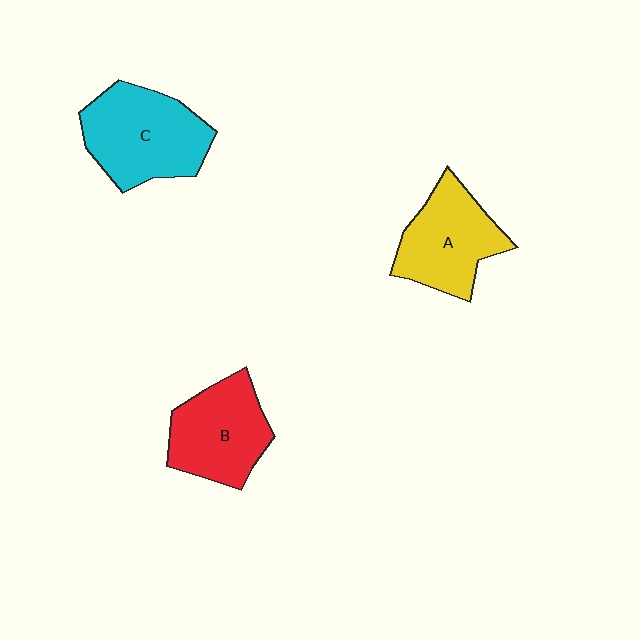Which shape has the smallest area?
Shape B (red).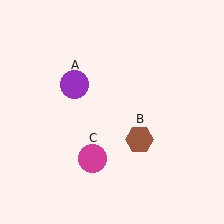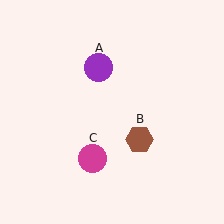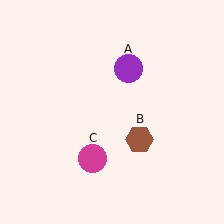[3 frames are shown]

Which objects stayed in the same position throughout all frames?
Brown hexagon (object B) and magenta circle (object C) remained stationary.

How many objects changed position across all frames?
1 object changed position: purple circle (object A).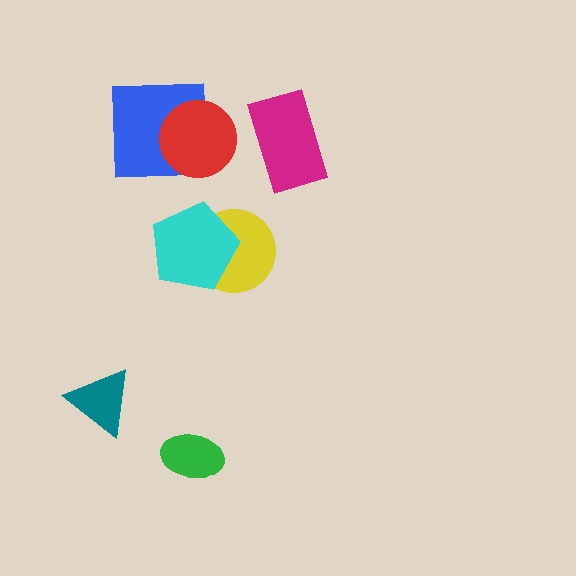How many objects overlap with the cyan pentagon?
1 object overlaps with the cyan pentagon.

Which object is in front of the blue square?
The red circle is in front of the blue square.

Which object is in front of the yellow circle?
The cyan pentagon is in front of the yellow circle.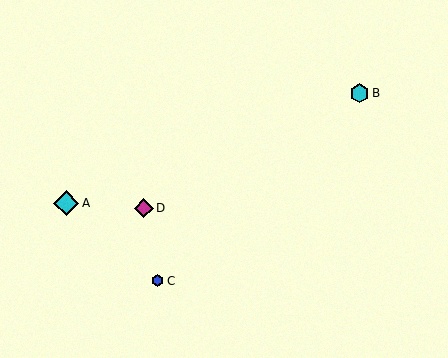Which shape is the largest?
The cyan diamond (labeled A) is the largest.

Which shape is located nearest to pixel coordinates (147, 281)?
The blue hexagon (labeled C) at (158, 281) is nearest to that location.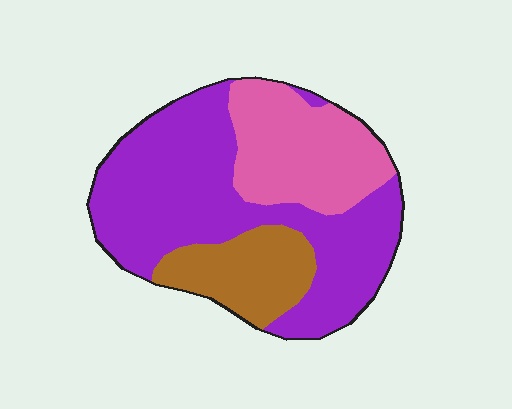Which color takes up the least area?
Brown, at roughly 20%.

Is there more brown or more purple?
Purple.